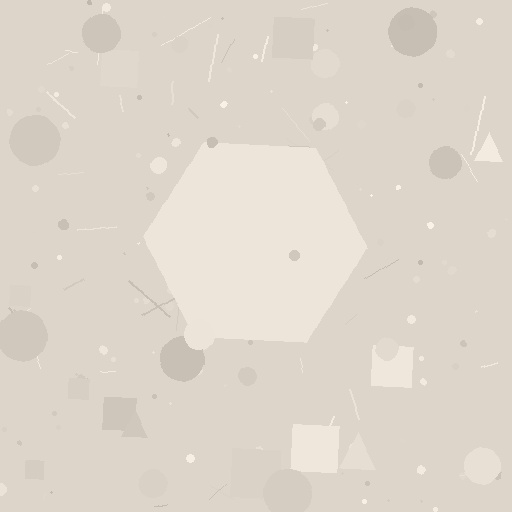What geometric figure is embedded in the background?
A hexagon is embedded in the background.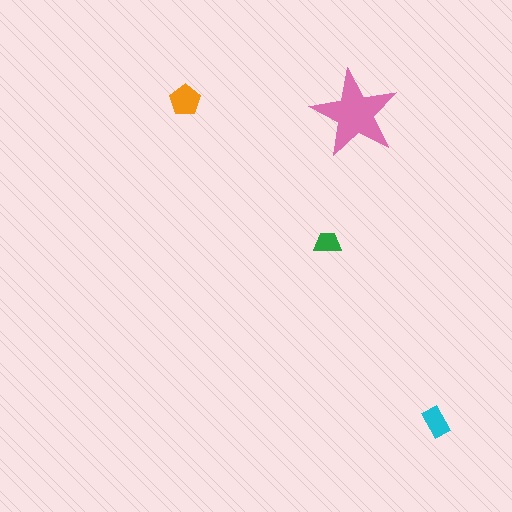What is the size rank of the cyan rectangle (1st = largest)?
3rd.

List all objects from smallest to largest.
The green trapezoid, the cyan rectangle, the orange pentagon, the pink star.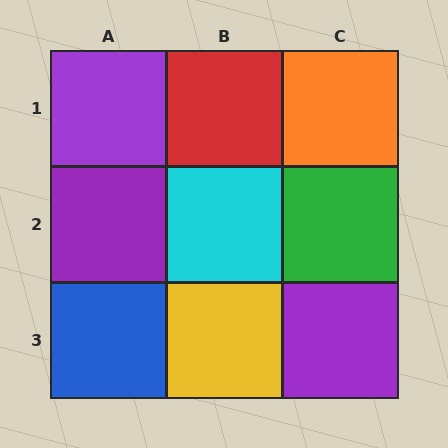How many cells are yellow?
1 cell is yellow.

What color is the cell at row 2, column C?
Green.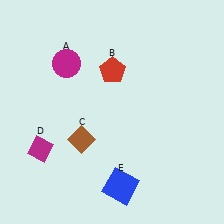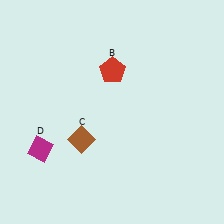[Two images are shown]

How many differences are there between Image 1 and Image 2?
There are 2 differences between the two images.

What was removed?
The magenta circle (A), the blue square (E) were removed in Image 2.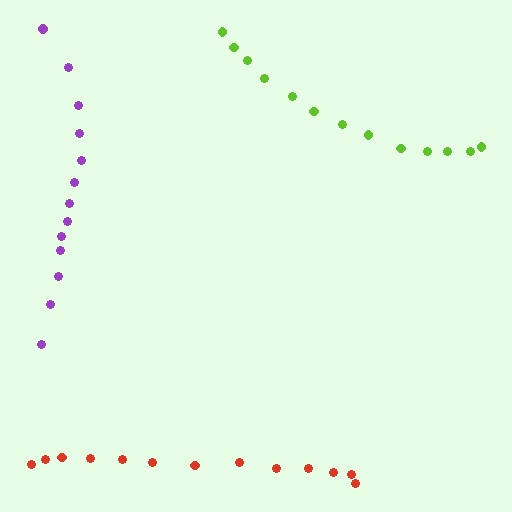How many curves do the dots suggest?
There are 3 distinct paths.